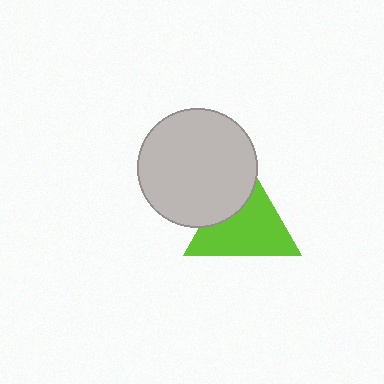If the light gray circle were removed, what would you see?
You would see the complete lime triangle.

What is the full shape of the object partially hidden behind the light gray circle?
The partially hidden object is a lime triangle.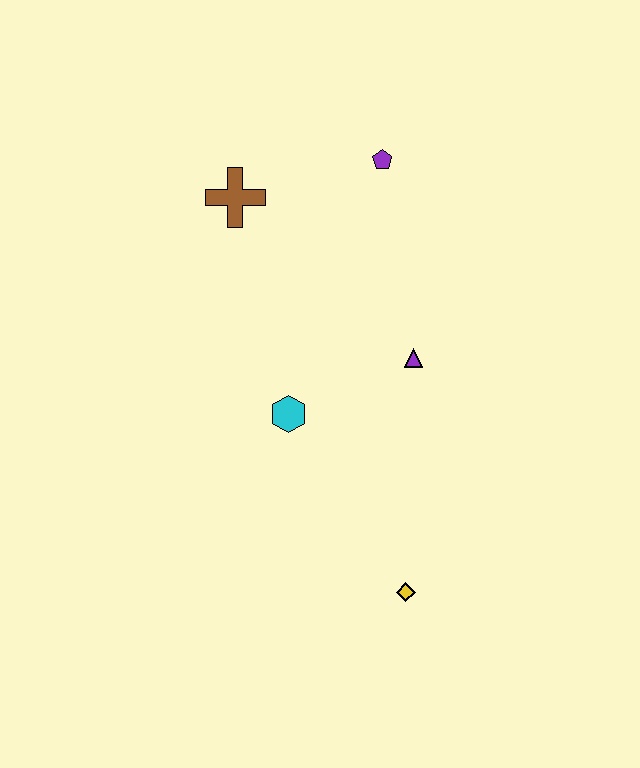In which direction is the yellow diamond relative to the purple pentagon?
The yellow diamond is below the purple pentagon.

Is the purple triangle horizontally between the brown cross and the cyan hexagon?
No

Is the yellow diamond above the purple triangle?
No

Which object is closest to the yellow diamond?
The cyan hexagon is closest to the yellow diamond.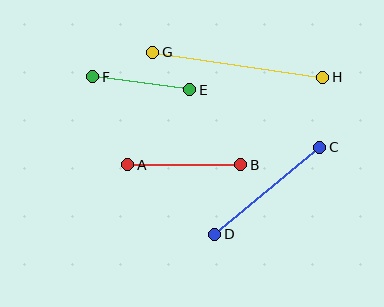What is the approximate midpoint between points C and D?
The midpoint is at approximately (267, 191) pixels.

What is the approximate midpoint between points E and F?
The midpoint is at approximately (141, 83) pixels.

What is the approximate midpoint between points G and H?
The midpoint is at approximately (238, 65) pixels.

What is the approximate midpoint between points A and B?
The midpoint is at approximately (184, 165) pixels.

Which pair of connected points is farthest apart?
Points G and H are farthest apart.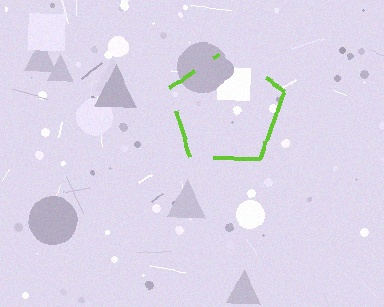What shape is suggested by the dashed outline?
The dashed outline suggests a pentagon.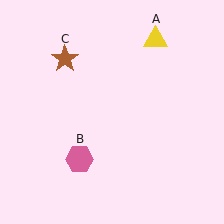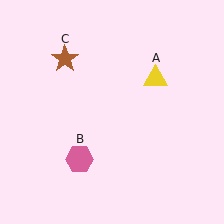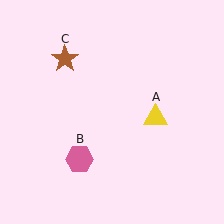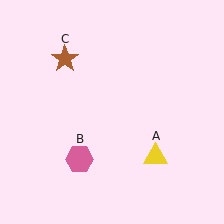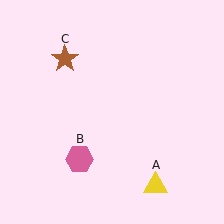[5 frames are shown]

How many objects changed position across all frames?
1 object changed position: yellow triangle (object A).